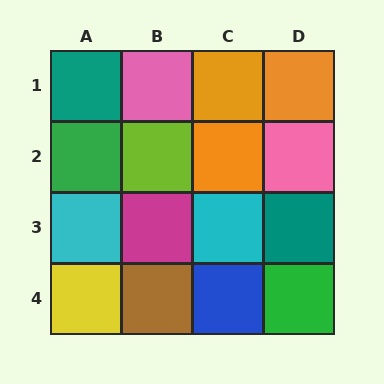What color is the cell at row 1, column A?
Teal.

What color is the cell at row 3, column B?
Magenta.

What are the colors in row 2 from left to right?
Green, lime, orange, pink.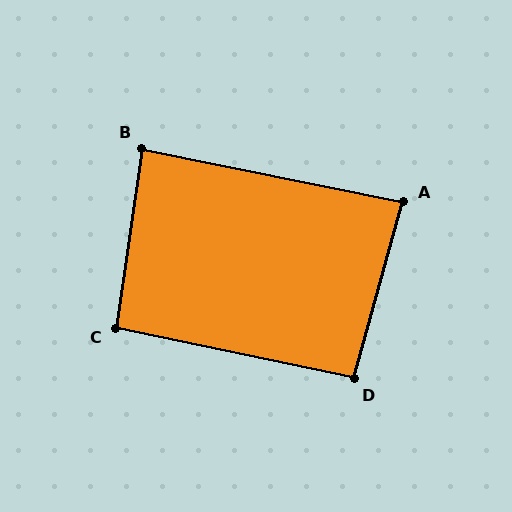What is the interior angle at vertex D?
Approximately 93 degrees (approximately right).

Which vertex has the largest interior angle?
C, at approximately 94 degrees.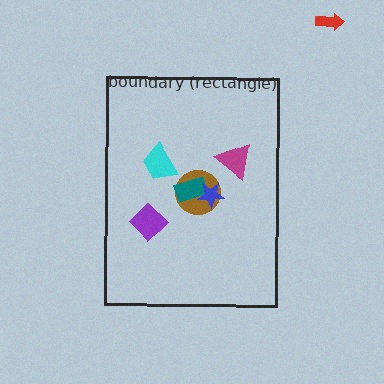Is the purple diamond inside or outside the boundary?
Inside.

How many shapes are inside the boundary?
6 inside, 1 outside.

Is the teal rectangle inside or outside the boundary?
Inside.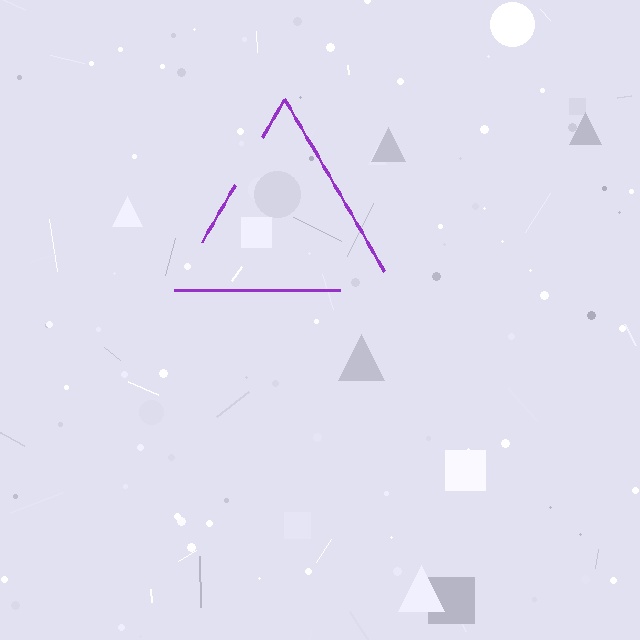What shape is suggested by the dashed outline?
The dashed outline suggests a triangle.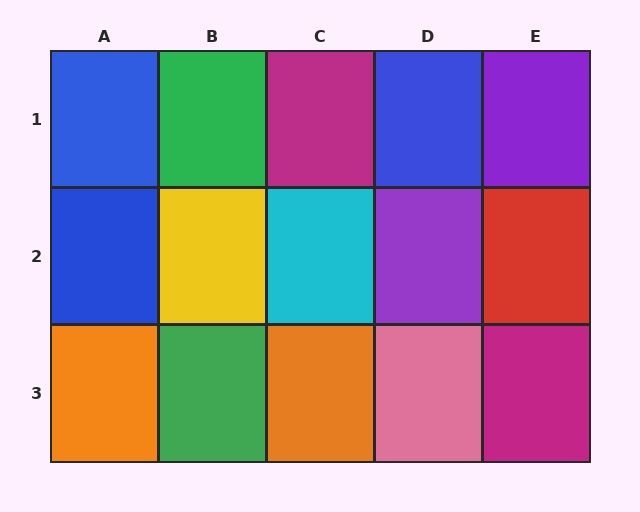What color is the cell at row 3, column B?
Green.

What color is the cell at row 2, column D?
Purple.